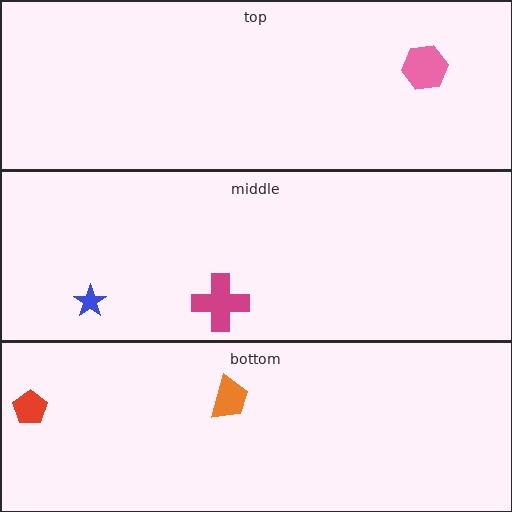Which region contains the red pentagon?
The bottom region.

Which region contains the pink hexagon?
The top region.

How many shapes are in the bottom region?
2.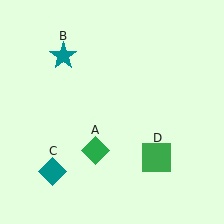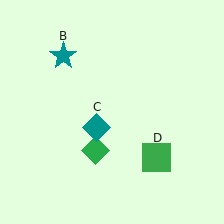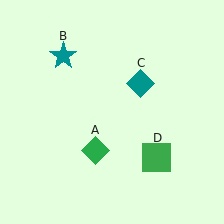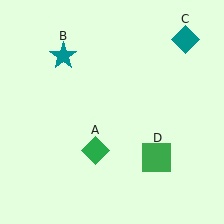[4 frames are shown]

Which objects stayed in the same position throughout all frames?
Green diamond (object A) and teal star (object B) and green square (object D) remained stationary.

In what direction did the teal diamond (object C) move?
The teal diamond (object C) moved up and to the right.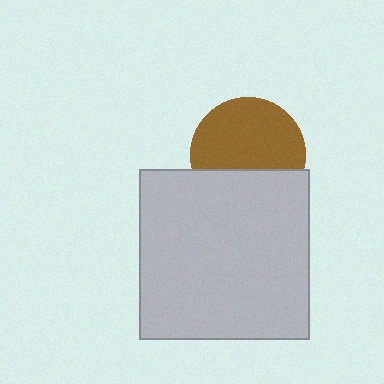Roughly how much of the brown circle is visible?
Most of it is visible (roughly 66%).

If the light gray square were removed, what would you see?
You would see the complete brown circle.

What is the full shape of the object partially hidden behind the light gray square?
The partially hidden object is a brown circle.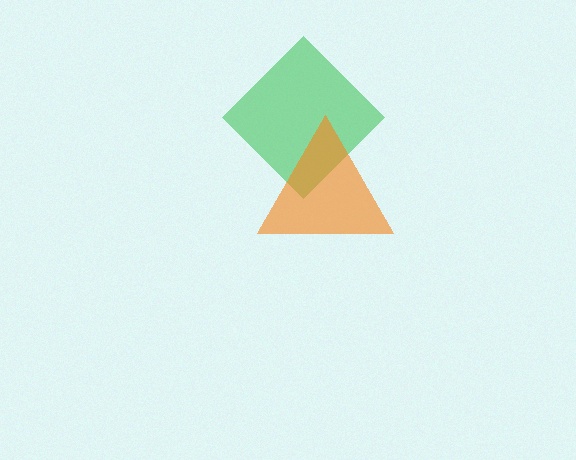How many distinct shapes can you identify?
There are 2 distinct shapes: a green diamond, an orange triangle.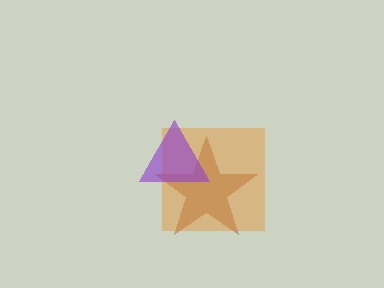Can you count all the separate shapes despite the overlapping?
Yes, there are 3 separate shapes.